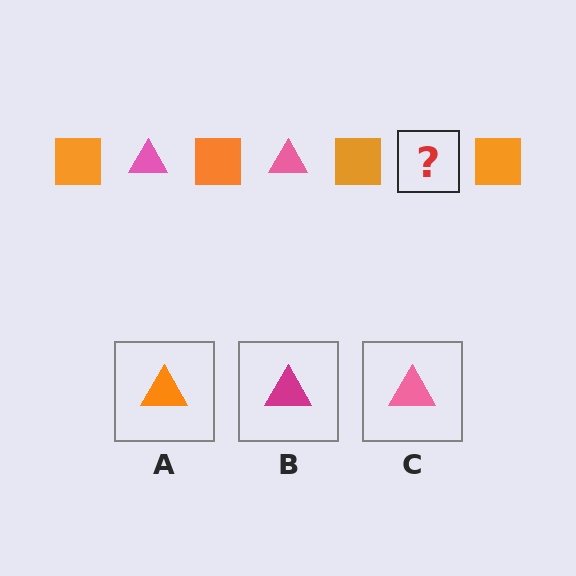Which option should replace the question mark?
Option C.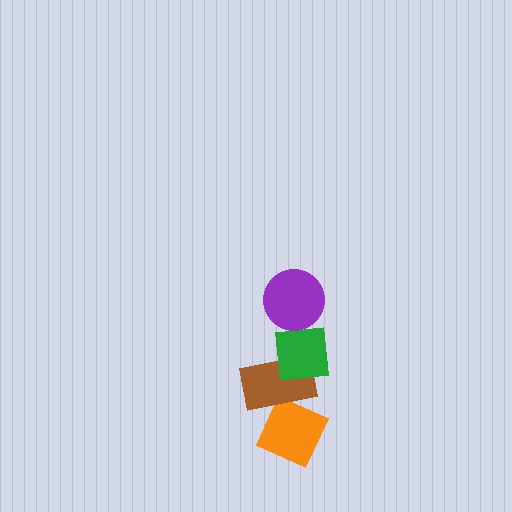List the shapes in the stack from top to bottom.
From top to bottom: the purple circle, the green square, the brown rectangle, the orange diamond.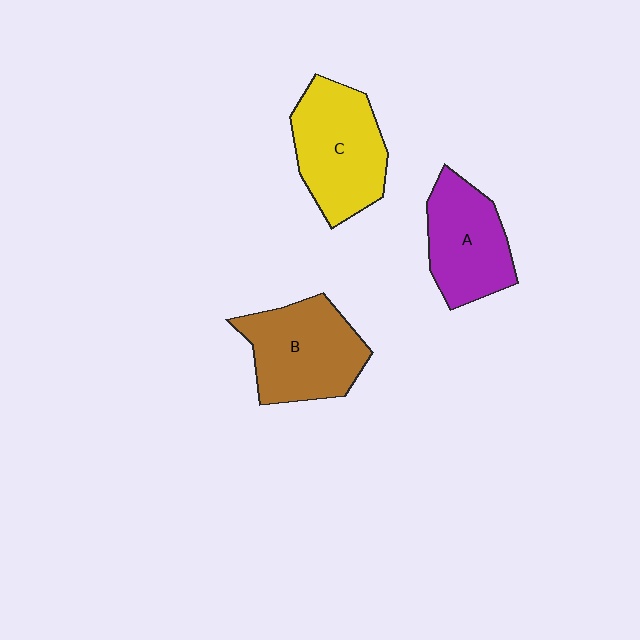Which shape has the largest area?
Shape C (yellow).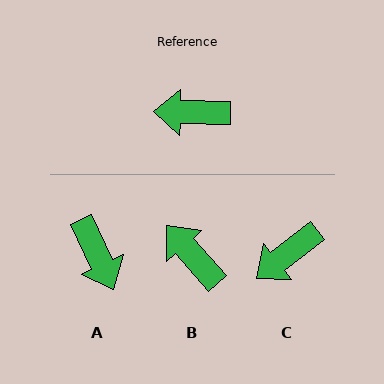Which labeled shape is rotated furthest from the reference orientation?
A, about 117 degrees away.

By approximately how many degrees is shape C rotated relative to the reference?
Approximately 39 degrees counter-clockwise.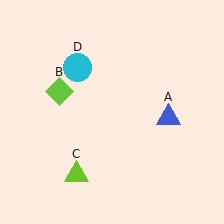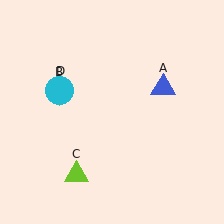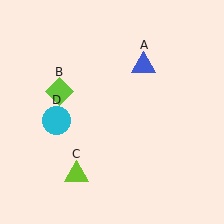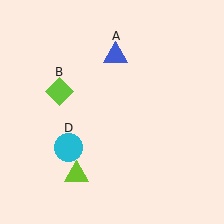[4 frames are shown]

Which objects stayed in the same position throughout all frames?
Lime diamond (object B) and lime triangle (object C) remained stationary.